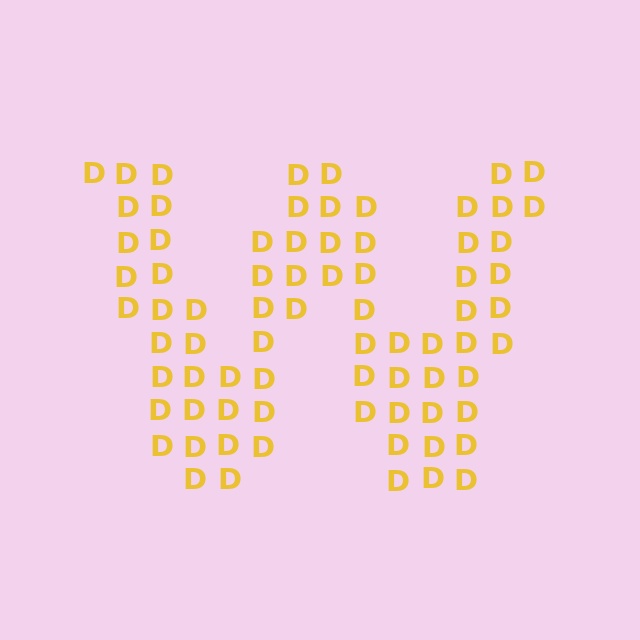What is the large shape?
The large shape is the letter W.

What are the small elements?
The small elements are letter D's.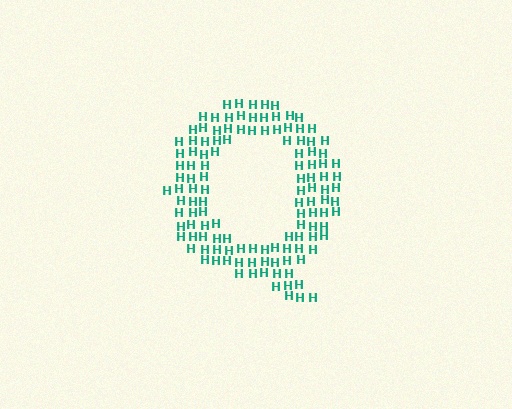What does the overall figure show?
The overall figure shows the letter Q.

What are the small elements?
The small elements are letter H's.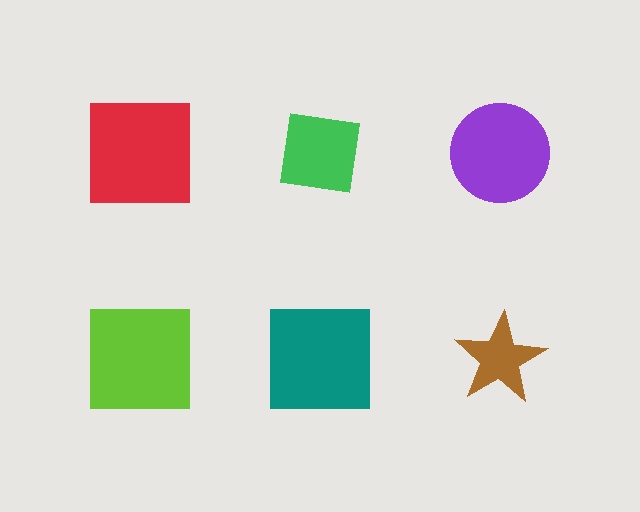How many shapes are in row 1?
3 shapes.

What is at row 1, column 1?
A red square.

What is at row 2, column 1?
A lime square.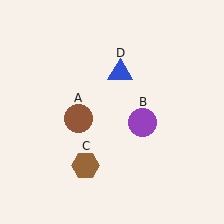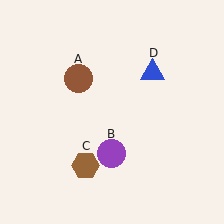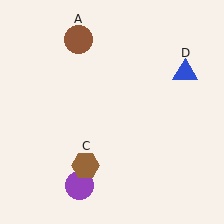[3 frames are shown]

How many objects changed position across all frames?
3 objects changed position: brown circle (object A), purple circle (object B), blue triangle (object D).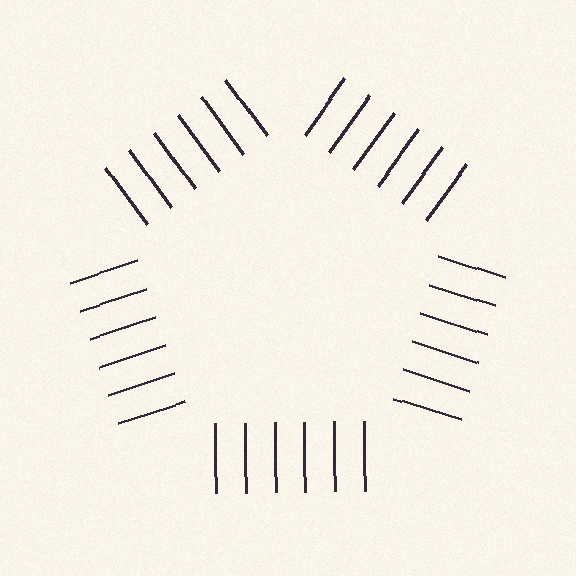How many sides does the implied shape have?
5 sides — the line-ends trace a pentagon.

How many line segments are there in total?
30 — 6 along each of the 5 edges.